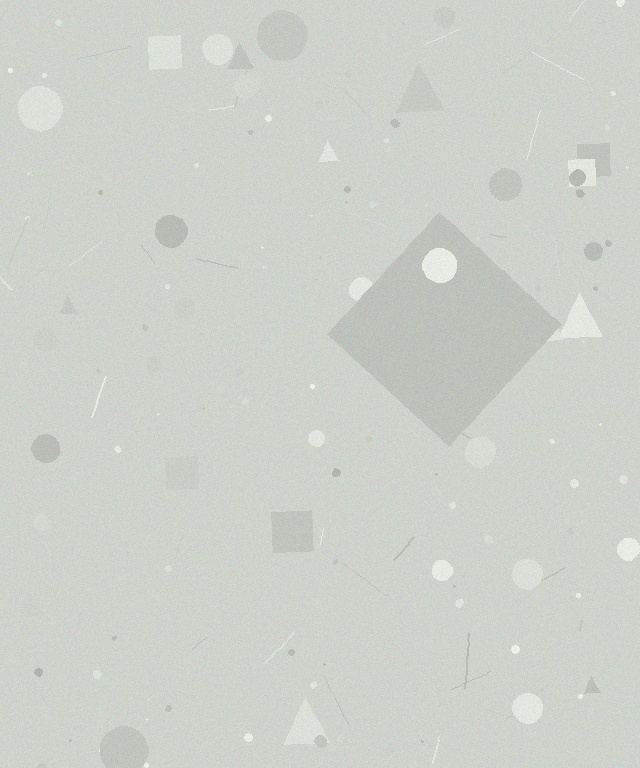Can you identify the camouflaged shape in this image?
The camouflaged shape is a diamond.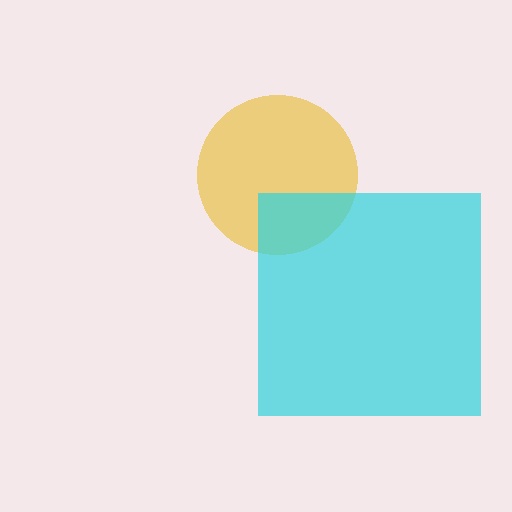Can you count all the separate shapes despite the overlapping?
Yes, there are 2 separate shapes.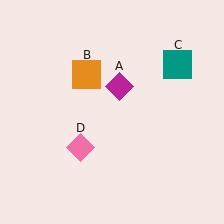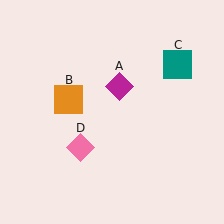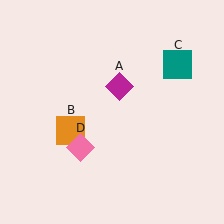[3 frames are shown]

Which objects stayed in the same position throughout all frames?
Magenta diamond (object A) and teal square (object C) and pink diamond (object D) remained stationary.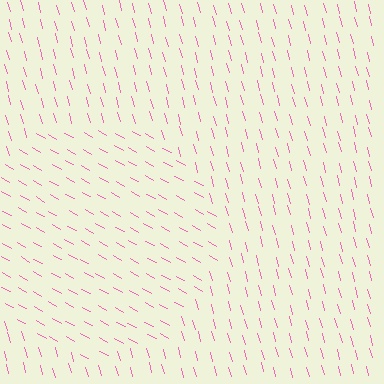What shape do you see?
I see a circle.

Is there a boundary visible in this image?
Yes, there is a texture boundary formed by a change in line orientation.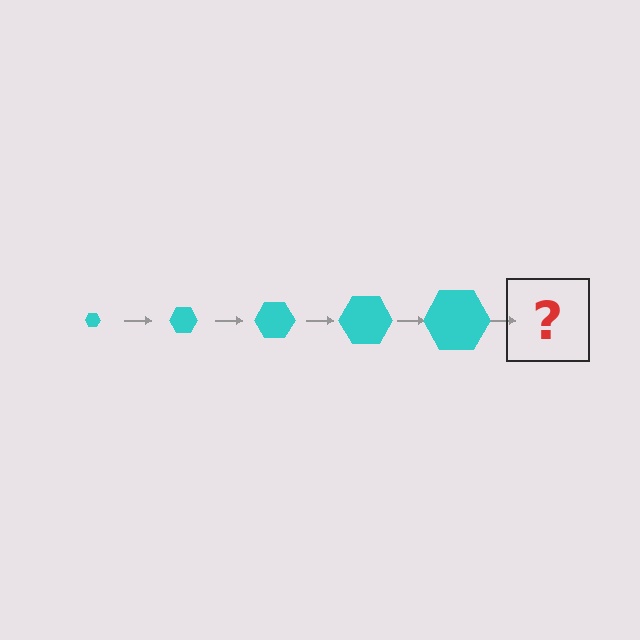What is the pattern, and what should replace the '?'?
The pattern is that the hexagon gets progressively larger each step. The '?' should be a cyan hexagon, larger than the previous one.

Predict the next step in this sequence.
The next step is a cyan hexagon, larger than the previous one.